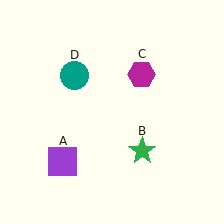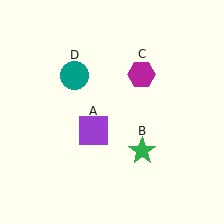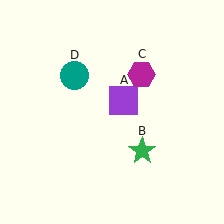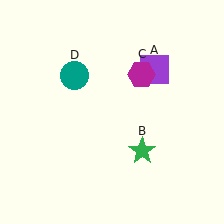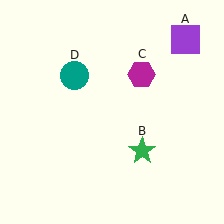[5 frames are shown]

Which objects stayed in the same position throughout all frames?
Green star (object B) and magenta hexagon (object C) and teal circle (object D) remained stationary.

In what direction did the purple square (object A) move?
The purple square (object A) moved up and to the right.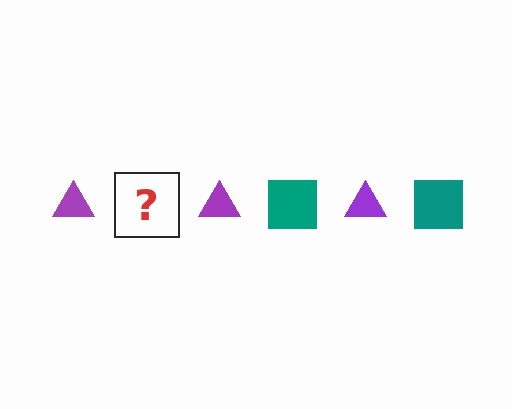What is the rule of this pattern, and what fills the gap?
The rule is that the pattern alternates between purple triangle and teal square. The gap should be filled with a teal square.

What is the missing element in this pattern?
The missing element is a teal square.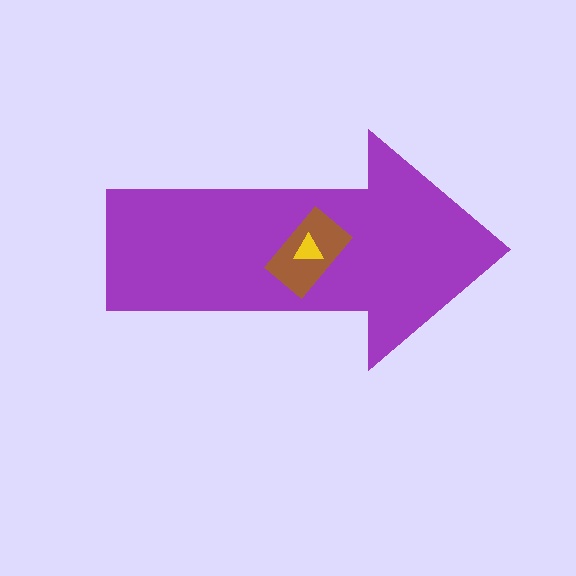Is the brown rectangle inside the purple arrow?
Yes.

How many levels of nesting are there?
3.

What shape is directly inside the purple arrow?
The brown rectangle.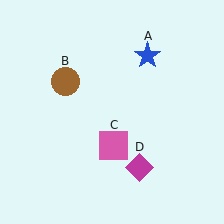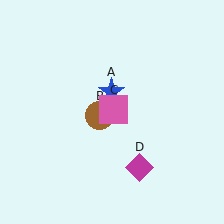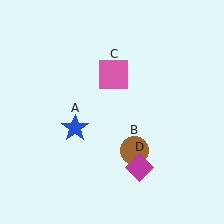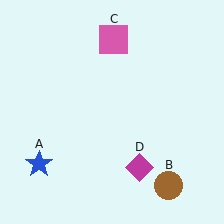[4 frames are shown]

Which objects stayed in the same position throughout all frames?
Magenta diamond (object D) remained stationary.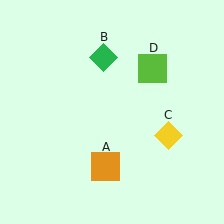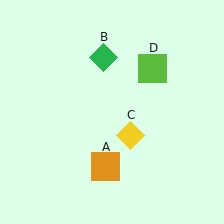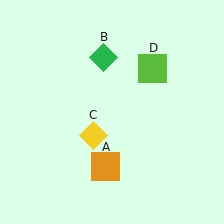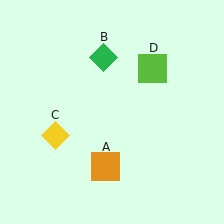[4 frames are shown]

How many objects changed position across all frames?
1 object changed position: yellow diamond (object C).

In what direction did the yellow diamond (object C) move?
The yellow diamond (object C) moved left.